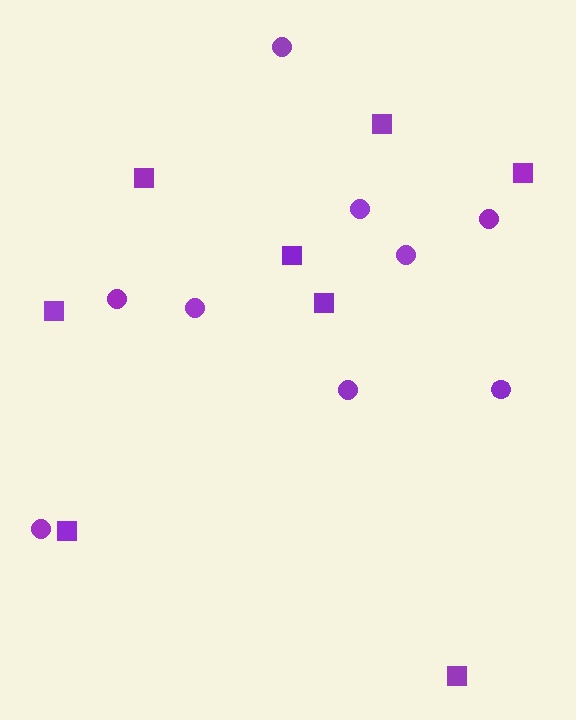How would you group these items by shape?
There are 2 groups: one group of circles (9) and one group of squares (8).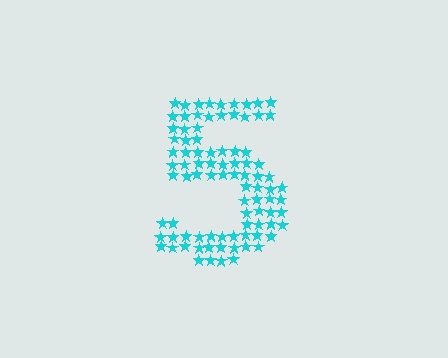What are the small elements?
The small elements are stars.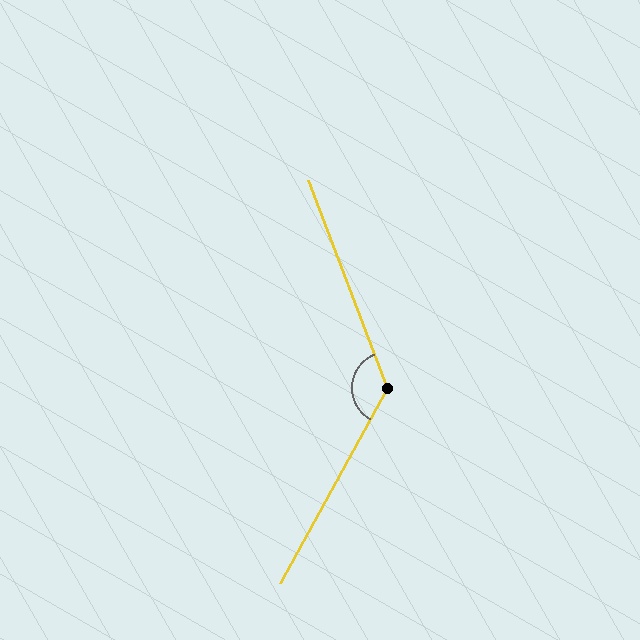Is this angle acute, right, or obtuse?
It is obtuse.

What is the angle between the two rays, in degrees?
Approximately 130 degrees.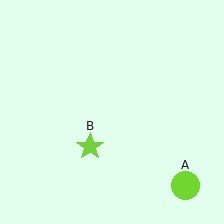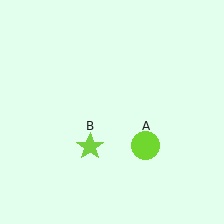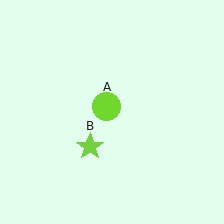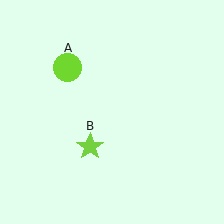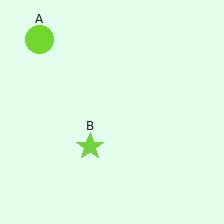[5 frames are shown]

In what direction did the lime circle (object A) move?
The lime circle (object A) moved up and to the left.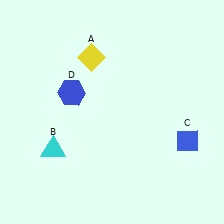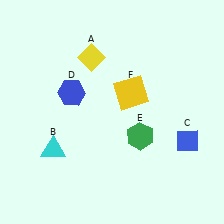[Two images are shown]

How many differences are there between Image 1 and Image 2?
There are 2 differences between the two images.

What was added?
A green hexagon (E), a yellow square (F) were added in Image 2.